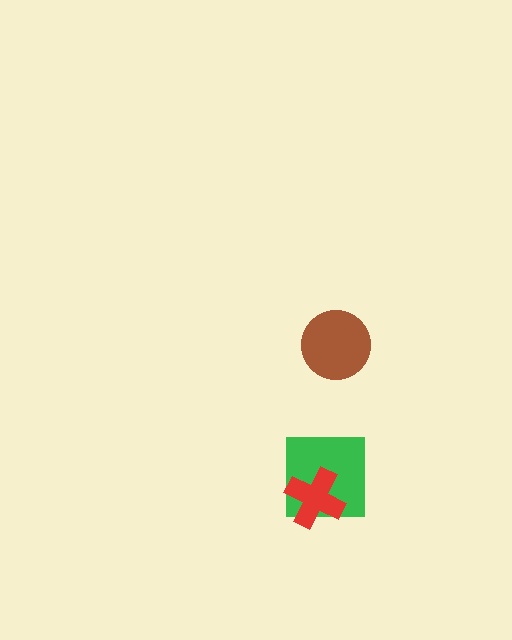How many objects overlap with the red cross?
1 object overlaps with the red cross.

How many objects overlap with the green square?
1 object overlaps with the green square.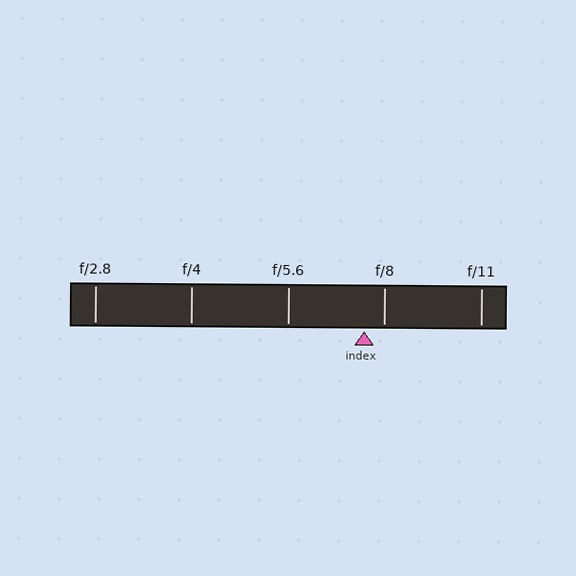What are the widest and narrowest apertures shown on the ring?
The widest aperture shown is f/2.8 and the narrowest is f/11.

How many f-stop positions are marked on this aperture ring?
There are 5 f-stop positions marked.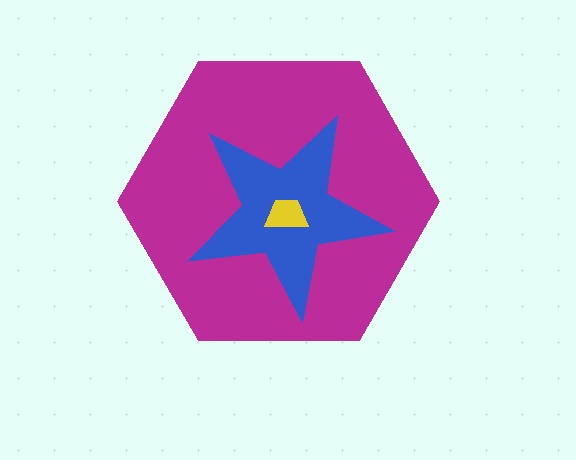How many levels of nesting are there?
3.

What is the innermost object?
The yellow trapezoid.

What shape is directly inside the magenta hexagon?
The blue star.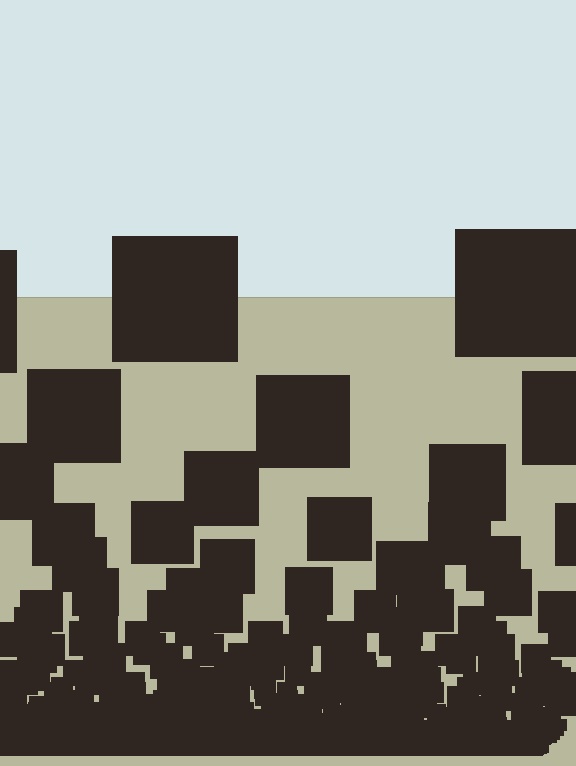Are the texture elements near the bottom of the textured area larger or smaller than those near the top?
Smaller. The gradient is inverted — elements near the bottom are smaller and denser.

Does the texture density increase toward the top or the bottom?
Density increases toward the bottom.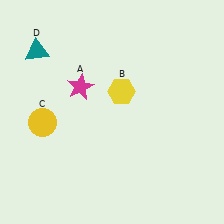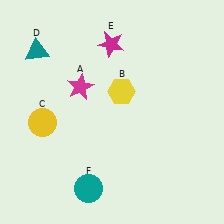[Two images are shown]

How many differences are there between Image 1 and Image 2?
There are 2 differences between the two images.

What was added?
A magenta star (E), a teal circle (F) were added in Image 2.